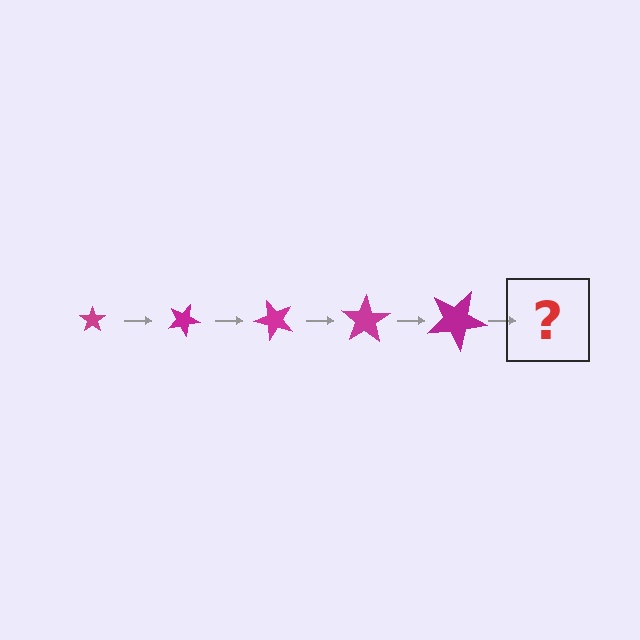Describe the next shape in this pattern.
It should be a star, larger than the previous one and rotated 125 degrees from the start.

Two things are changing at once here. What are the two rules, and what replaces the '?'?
The two rules are that the star grows larger each step and it rotates 25 degrees each step. The '?' should be a star, larger than the previous one and rotated 125 degrees from the start.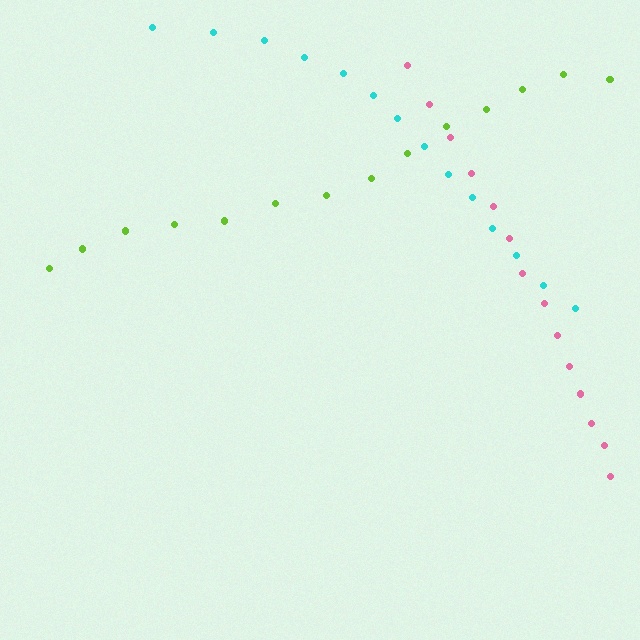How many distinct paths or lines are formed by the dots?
There are 3 distinct paths.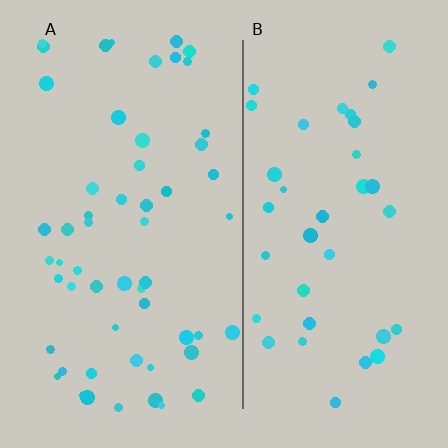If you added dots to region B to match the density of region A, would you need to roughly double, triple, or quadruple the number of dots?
Approximately double.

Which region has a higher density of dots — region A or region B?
A (the left).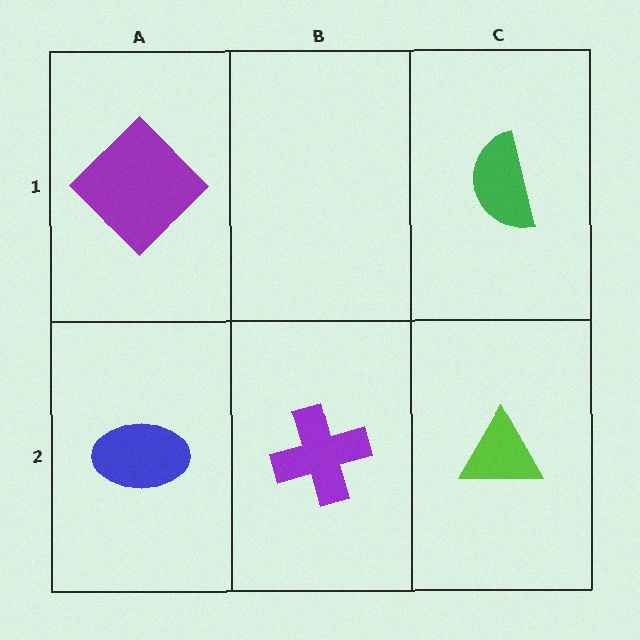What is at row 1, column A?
A purple diamond.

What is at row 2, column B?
A purple cross.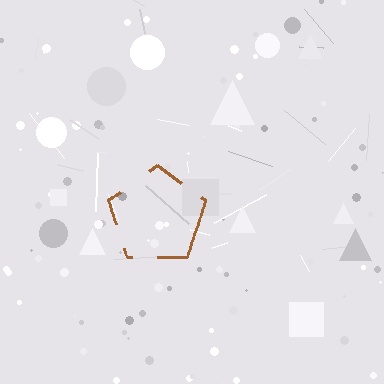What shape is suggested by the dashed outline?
The dashed outline suggests a pentagon.